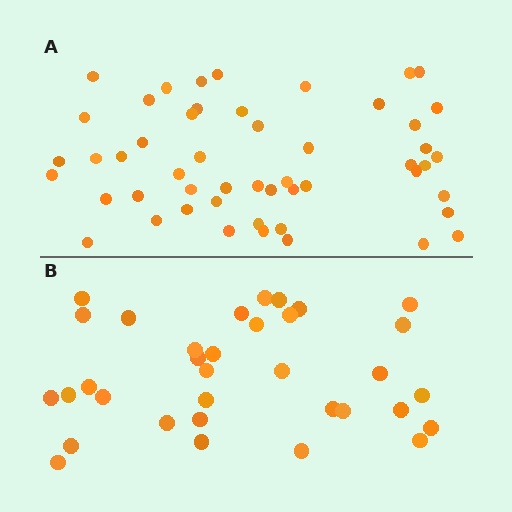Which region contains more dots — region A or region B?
Region A (the top region) has more dots.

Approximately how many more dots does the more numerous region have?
Region A has approximately 15 more dots than region B.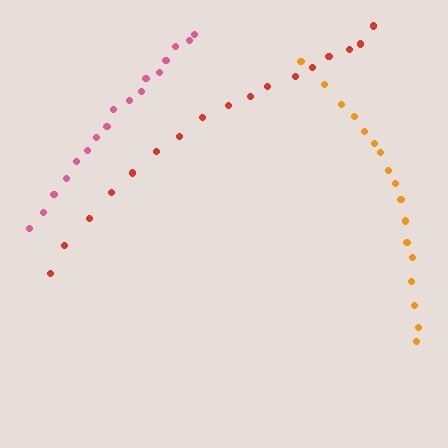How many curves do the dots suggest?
There are 3 distinct paths.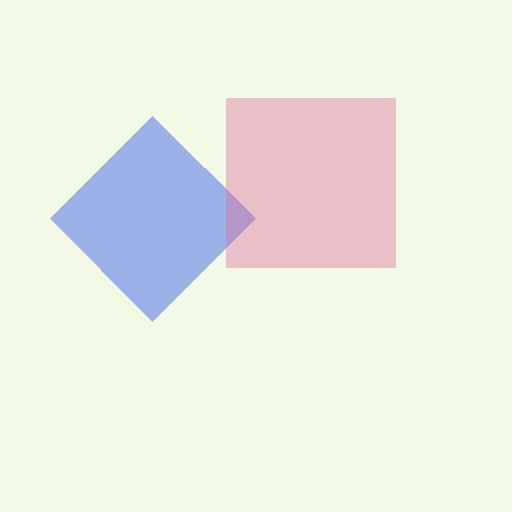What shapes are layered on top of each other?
The layered shapes are: a blue diamond, a pink square.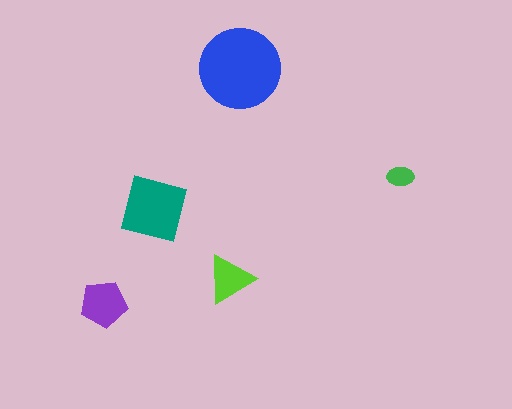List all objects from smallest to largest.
The green ellipse, the lime triangle, the purple pentagon, the teal square, the blue circle.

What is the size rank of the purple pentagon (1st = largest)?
3rd.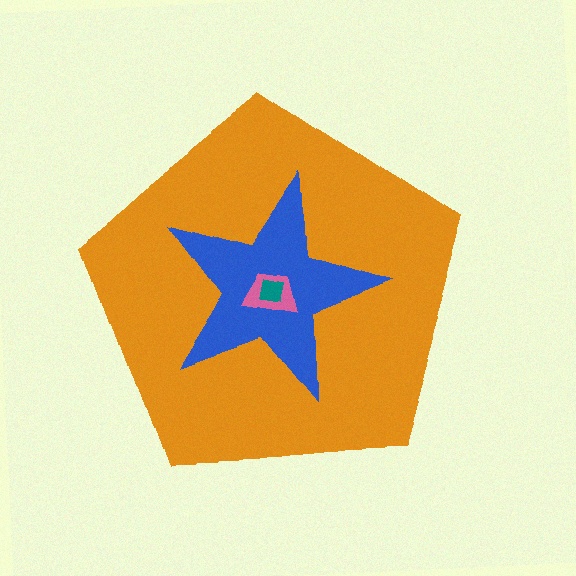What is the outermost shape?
The orange pentagon.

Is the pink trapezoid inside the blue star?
Yes.